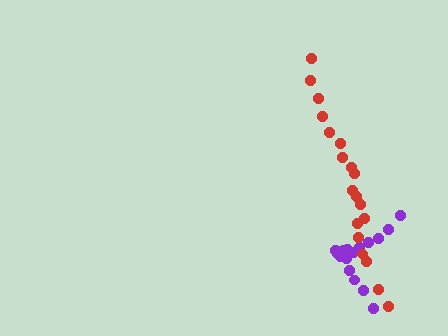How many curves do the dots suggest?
There are 2 distinct paths.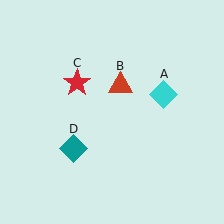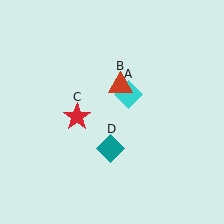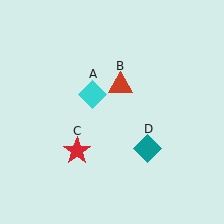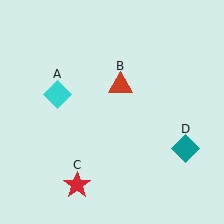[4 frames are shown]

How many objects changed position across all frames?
3 objects changed position: cyan diamond (object A), red star (object C), teal diamond (object D).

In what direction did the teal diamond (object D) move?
The teal diamond (object D) moved right.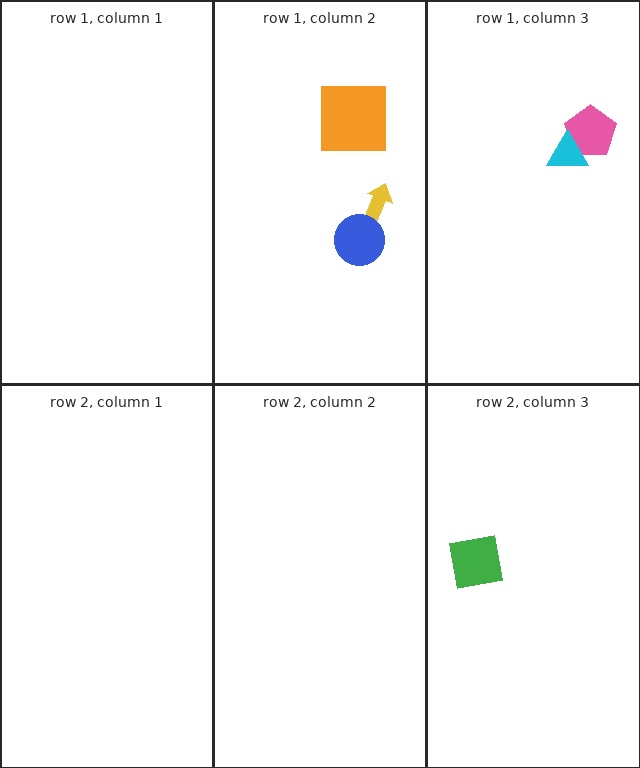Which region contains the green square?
The row 2, column 3 region.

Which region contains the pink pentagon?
The row 1, column 3 region.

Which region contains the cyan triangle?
The row 1, column 3 region.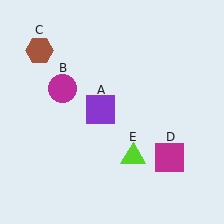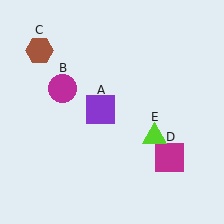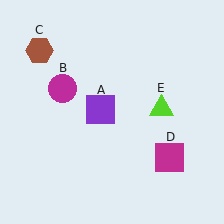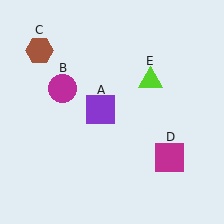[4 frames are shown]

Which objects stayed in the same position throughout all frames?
Purple square (object A) and magenta circle (object B) and brown hexagon (object C) and magenta square (object D) remained stationary.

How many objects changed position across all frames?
1 object changed position: lime triangle (object E).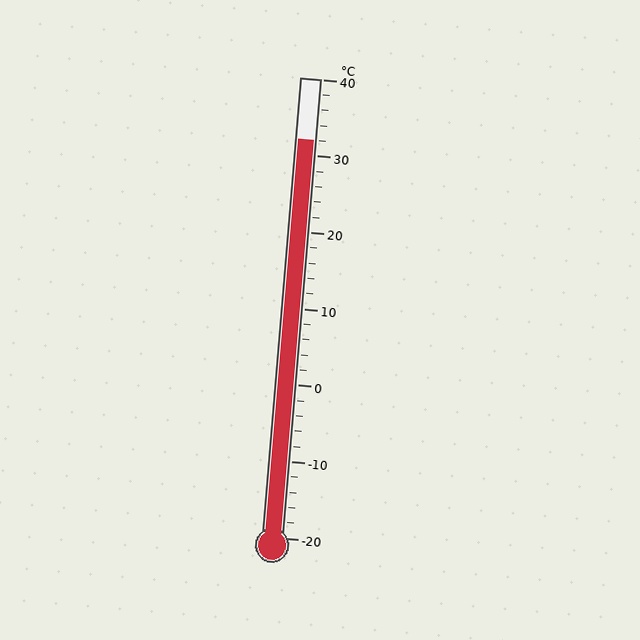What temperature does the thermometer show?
The thermometer shows approximately 32°C.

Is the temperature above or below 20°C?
The temperature is above 20°C.